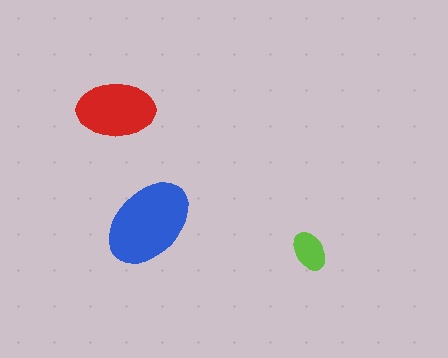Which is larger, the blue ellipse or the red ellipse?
The blue one.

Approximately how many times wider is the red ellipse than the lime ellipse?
About 2 times wider.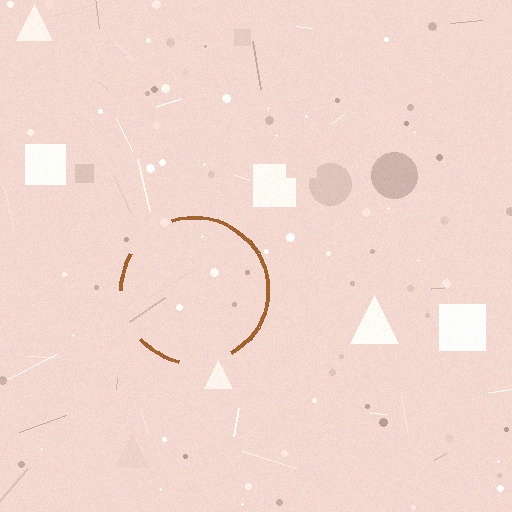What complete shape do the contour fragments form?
The contour fragments form a circle.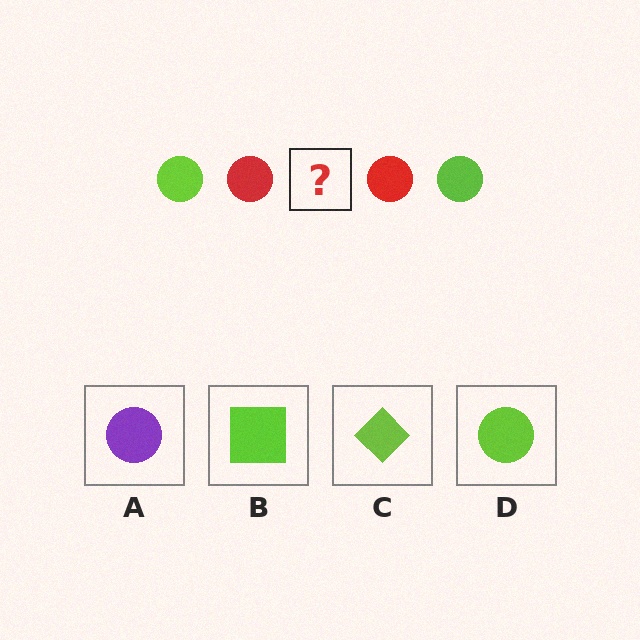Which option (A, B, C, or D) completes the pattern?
D.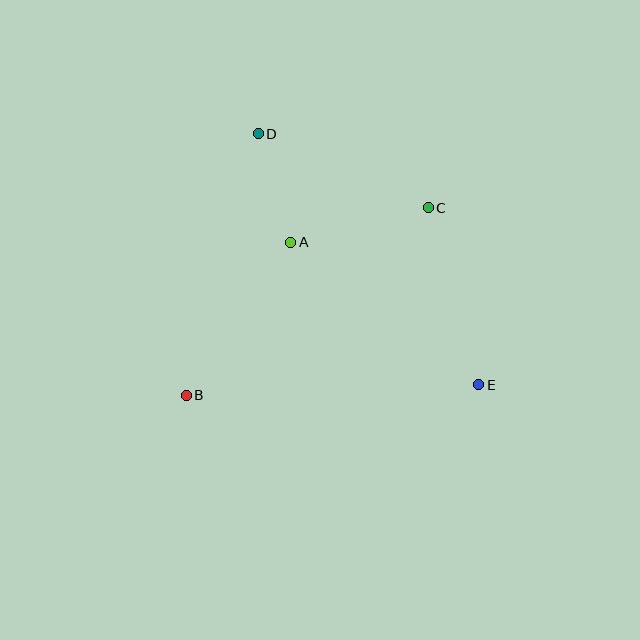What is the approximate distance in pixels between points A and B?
The distance between A and B is approximately 186 pixels.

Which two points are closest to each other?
Points A and D are closest to each other.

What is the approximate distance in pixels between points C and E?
The distance between C and E is approximately 184 pixels.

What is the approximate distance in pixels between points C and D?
The distance between C and D is approximately 185 pixels.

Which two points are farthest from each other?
Points D and E are farthest from each other.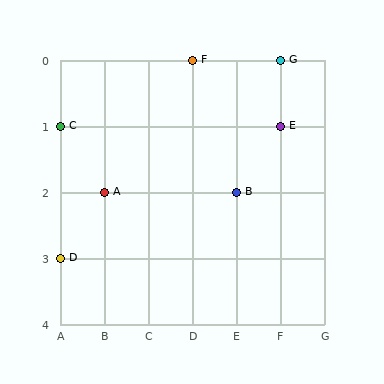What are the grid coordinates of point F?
Point F is at grid coordinates (D, 0).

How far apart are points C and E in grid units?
Points C and E are 5 columns apart.